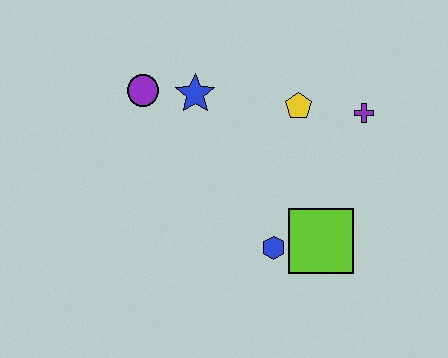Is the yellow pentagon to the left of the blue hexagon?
No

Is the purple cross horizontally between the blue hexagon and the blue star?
No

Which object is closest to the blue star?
The purple circle is closest to the blue star.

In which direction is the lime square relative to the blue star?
The lime square is below the blue star.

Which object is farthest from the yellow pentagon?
The purple circle is farthest from the yellow pentagon.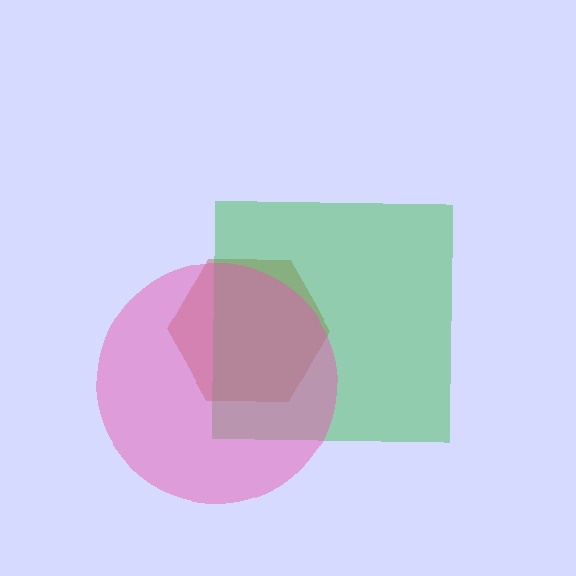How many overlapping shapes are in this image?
There are 3 overlapping shapes in the image.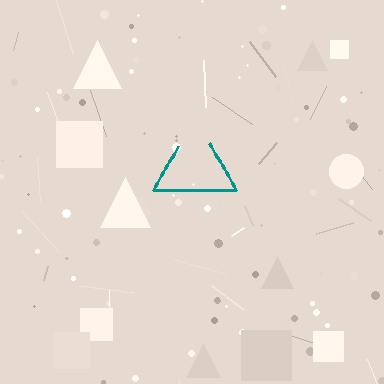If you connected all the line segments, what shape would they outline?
They would outline a triangle.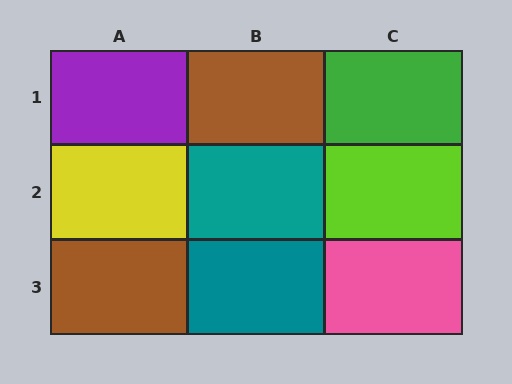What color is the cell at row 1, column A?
Purple.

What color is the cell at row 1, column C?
Green.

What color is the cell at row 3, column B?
Teal.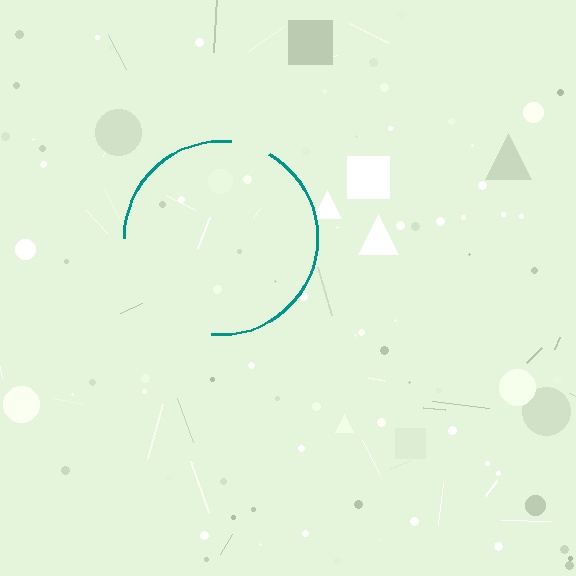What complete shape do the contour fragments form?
The contour fragments form a circle.